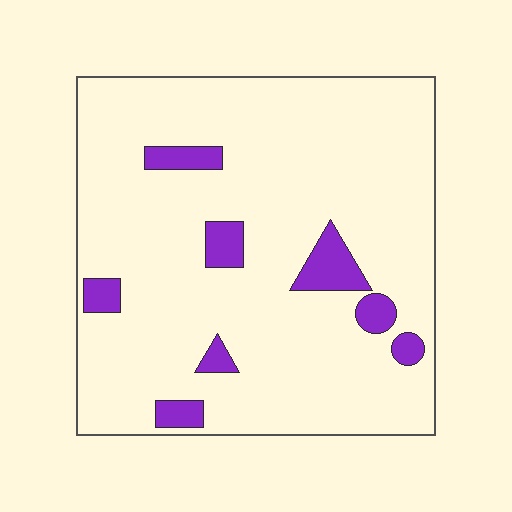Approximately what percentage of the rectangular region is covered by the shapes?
Approximately 10%.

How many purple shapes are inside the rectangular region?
8.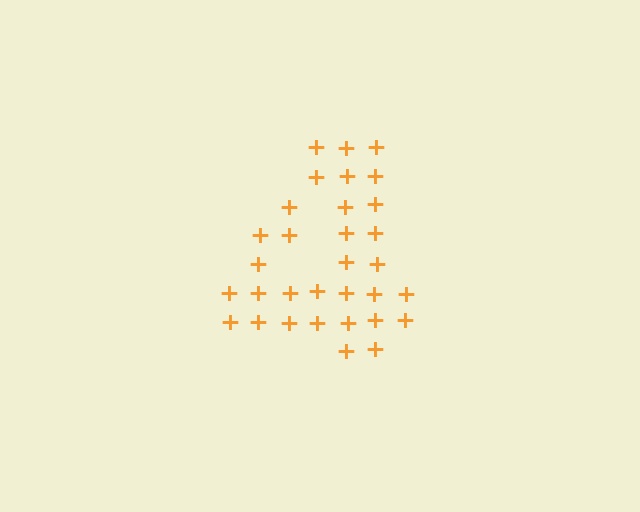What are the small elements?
The small elements are plus signs.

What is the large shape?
The large shape is the digit 4.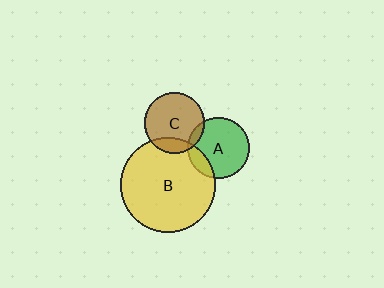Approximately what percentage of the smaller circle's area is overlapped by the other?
Approximately 15%.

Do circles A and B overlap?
Yes.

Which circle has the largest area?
Circle B (yellow).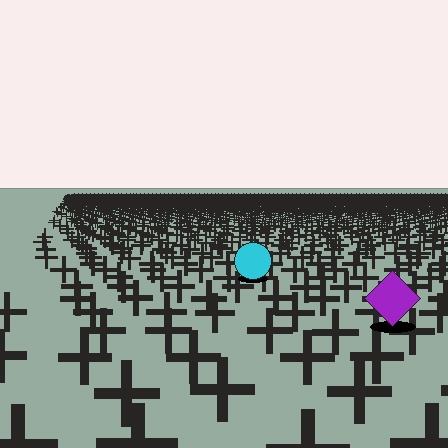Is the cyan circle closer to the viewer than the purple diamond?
No. The purple diamond is closer — you can tell from the texture gradient: the ground texture is coarser near it.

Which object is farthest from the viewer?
The cyan circle is farthest from the viewer. It appears smaller and the ground texture around it is denser.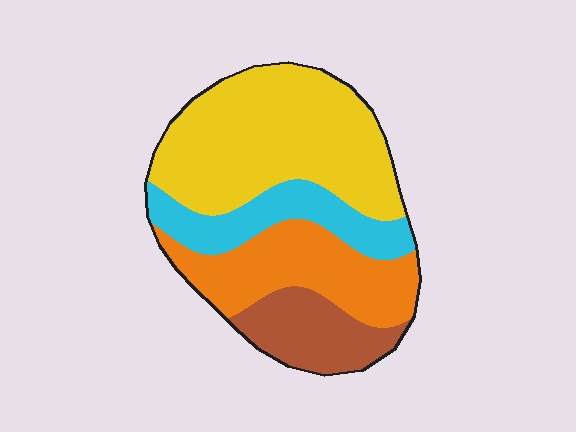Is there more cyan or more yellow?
Yellow.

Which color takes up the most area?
Yellow, at roughly 45%.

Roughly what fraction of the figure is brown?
Brown covers about 15% of the figure.